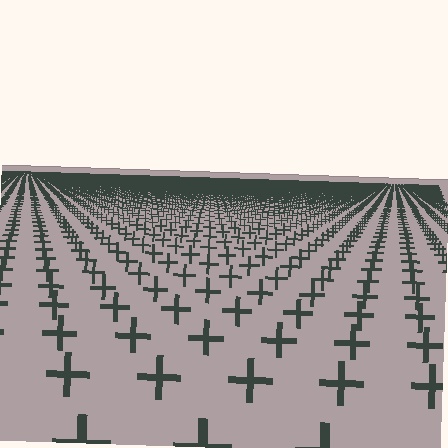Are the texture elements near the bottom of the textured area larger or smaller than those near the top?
Larger. Near the bottom, elements are closer to the viewer and appear at a bigger on-screen size.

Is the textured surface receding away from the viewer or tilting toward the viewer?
The surface is receding away from the viewer. Texture elements get smaller and denser toward the top.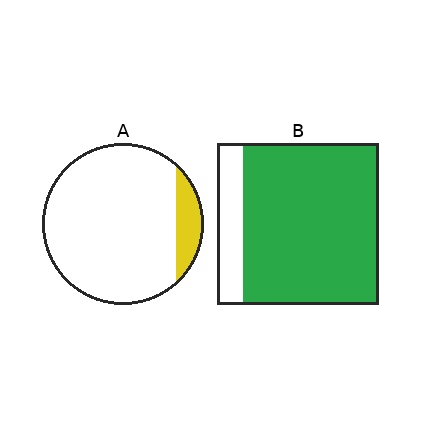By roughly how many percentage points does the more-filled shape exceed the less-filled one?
By roughly 70 percentage points (B over A).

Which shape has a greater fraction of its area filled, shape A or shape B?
Shape B.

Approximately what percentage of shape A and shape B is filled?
A is approximately 10% and B is approximately 85%.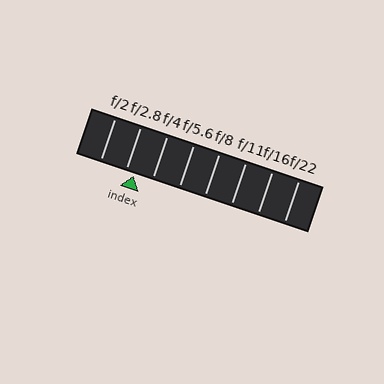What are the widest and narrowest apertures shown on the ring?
The widest aperture shown is f/2 and the narrowest is f/22.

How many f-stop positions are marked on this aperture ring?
There are 8 f-stop positions marked.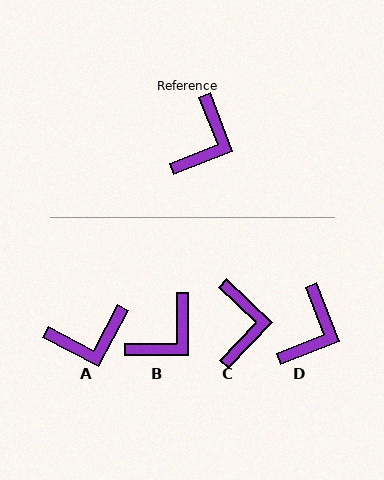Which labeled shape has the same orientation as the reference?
D.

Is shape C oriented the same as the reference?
No, it is off by about 25 degrees.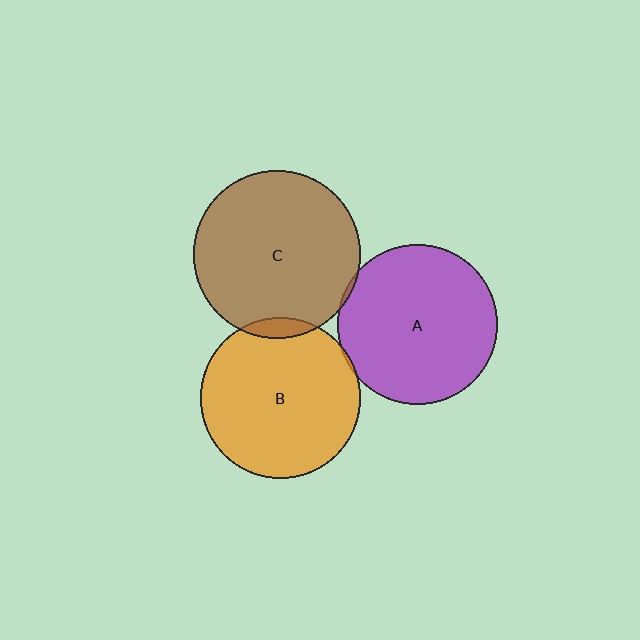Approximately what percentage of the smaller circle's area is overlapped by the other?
Approximately 5%.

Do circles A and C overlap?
Yes.